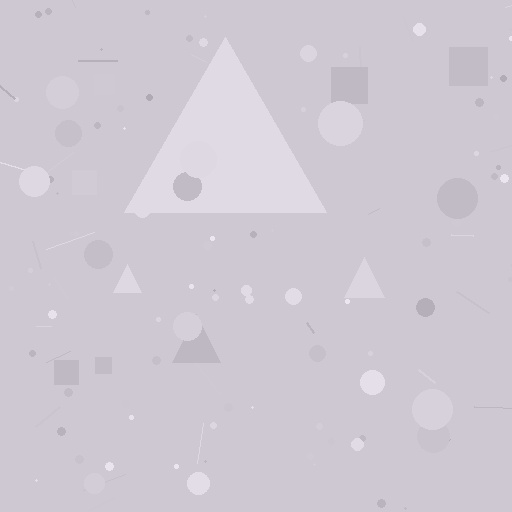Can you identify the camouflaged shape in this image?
The camouflaged shape is a triangle.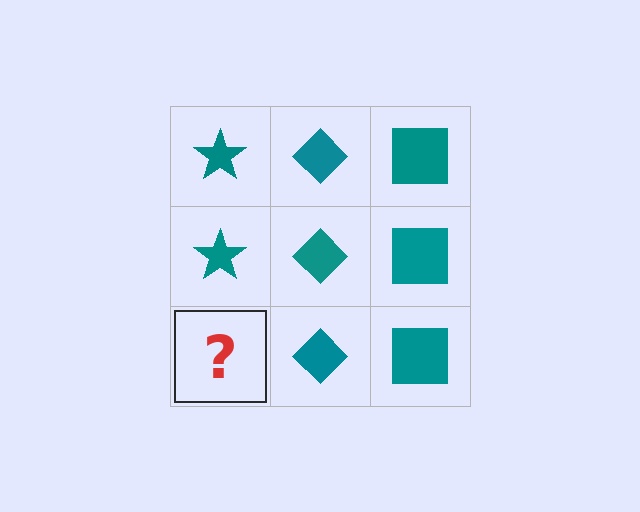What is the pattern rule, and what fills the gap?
The rule is that each column has a consistent shape. The gap should be filled with a teal star.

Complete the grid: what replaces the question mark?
The question mark should be replaced with a teal star.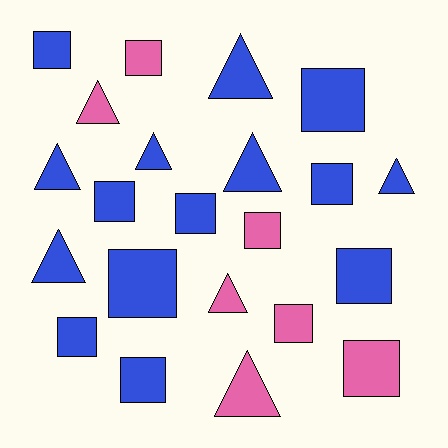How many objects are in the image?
There are 22 objects.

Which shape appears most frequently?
Square, with 13 objects.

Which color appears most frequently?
Blue, with 15 objects.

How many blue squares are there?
There are 9 blue squares.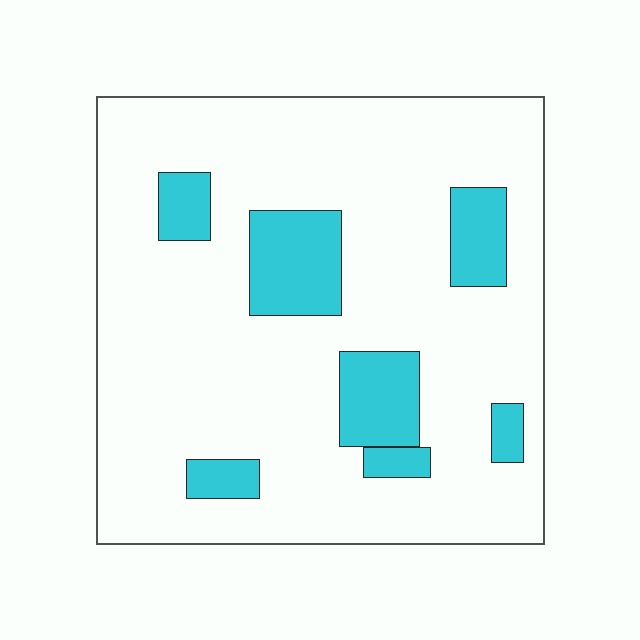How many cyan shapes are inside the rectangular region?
7.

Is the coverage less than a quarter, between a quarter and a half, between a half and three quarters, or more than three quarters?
Less than a quarter.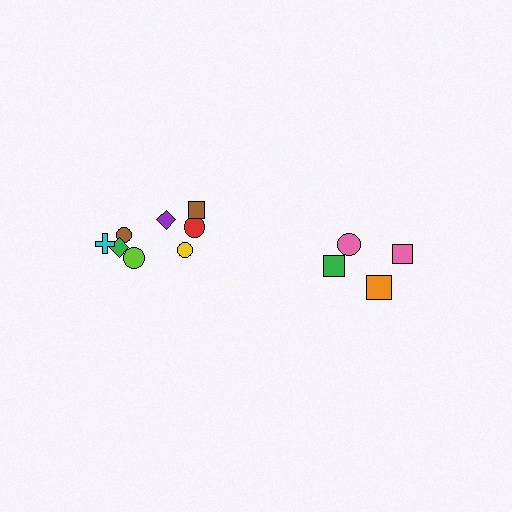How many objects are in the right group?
There are 4 objects.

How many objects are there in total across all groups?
There are 12 objects.